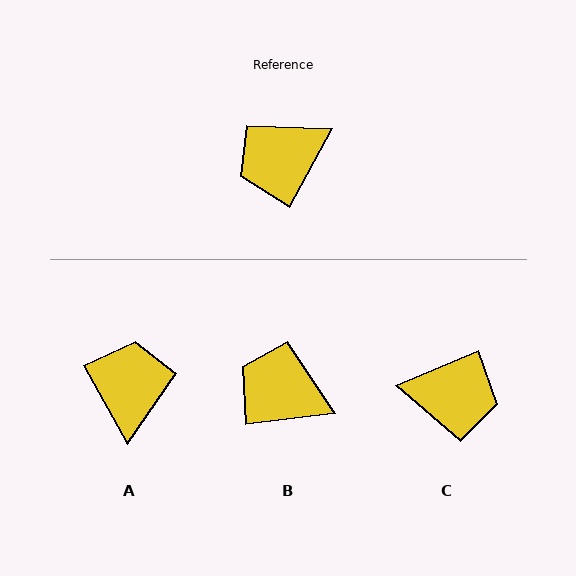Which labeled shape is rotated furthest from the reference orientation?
C, about 141 degrees away.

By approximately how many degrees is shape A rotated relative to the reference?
Approximately 122 degrees clockwise.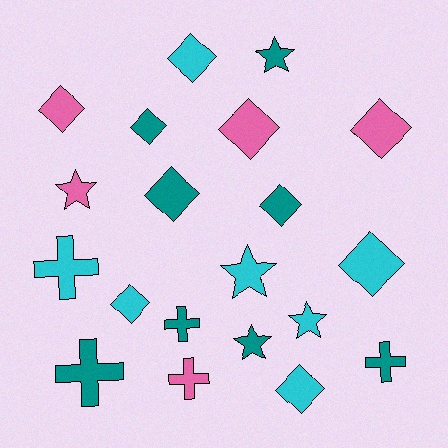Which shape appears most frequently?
Diamond, with 10 objects.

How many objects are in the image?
There are 20 objects.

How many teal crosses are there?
There are 3 teal crosses.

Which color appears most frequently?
Teal, with 8 objects.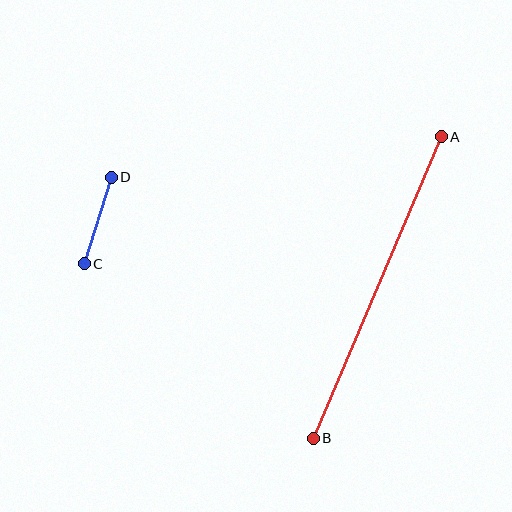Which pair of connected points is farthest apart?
Points A and B are farthest apart.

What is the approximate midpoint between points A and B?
The midpoint is at approximately (377, 287) pixels.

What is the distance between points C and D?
The distance is approximately 91 pixels.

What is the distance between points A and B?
The distance is approximately 327 pixels.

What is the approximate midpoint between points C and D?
The midpoint is at approximately (98, 221) pixels.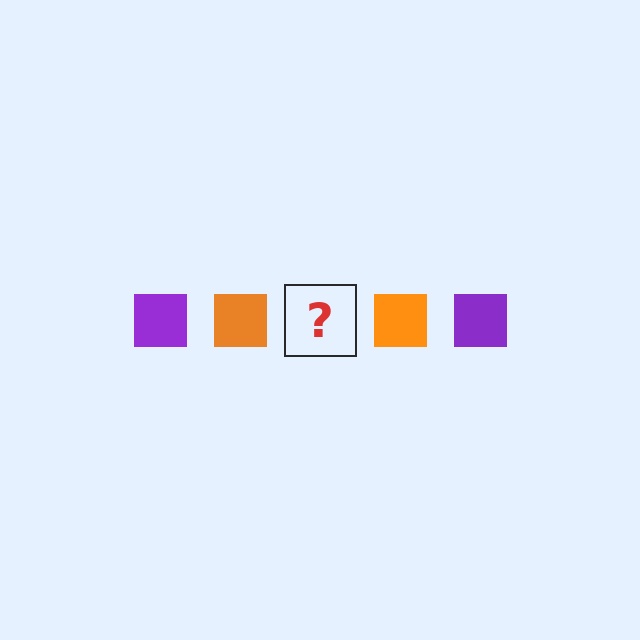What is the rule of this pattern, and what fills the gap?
The rule is that the pattern cycles through purple, orange squares. The gap should be filled with a purple square.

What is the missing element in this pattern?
The missing element is a purple square.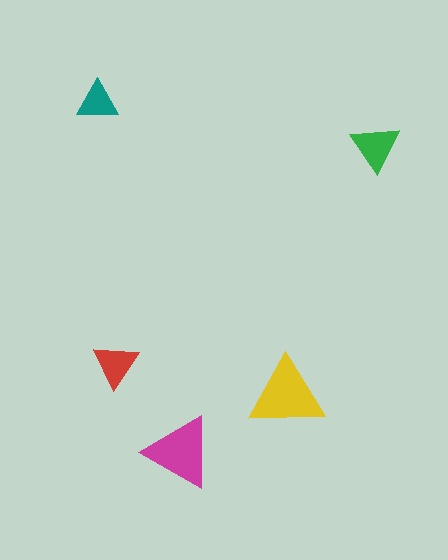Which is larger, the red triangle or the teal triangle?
The red one.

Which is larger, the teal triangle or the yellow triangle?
The yellow one.